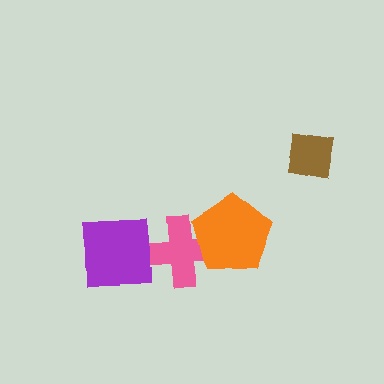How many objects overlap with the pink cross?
2 objects overlap with the pink cross.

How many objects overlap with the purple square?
1 object overlaps with the purple square.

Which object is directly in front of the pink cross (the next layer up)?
The purple square is directly in front of the pink cross.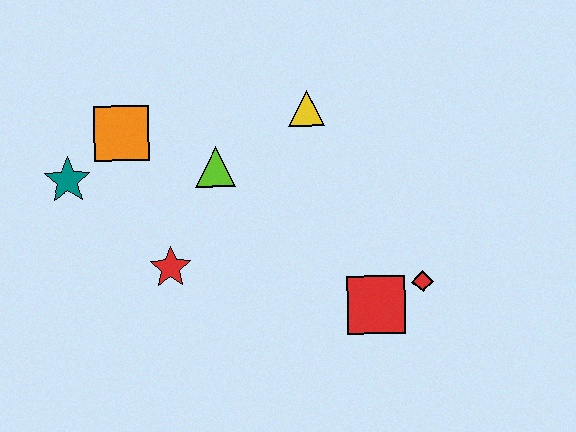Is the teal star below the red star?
No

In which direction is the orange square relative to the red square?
The orange square is to the left of the red square.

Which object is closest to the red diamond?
The red square is closest to the red diamond.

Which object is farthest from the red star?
The red diamond is farthest from the red star.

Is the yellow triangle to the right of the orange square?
Yes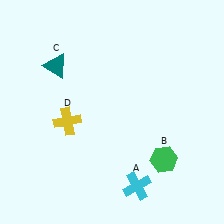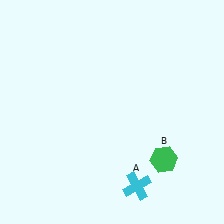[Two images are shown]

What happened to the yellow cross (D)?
The yellow cross (D) was removed in Image 2. It was in the bottom-left area of Image 1.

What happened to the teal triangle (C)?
The teal triangle (C) was removed in Image 2. It was in the top-left area of Image 1.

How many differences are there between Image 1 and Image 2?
There are 2 differences between the two images.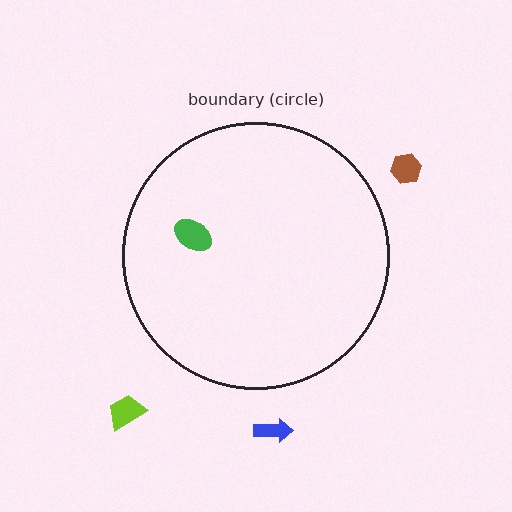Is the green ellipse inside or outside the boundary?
Inside.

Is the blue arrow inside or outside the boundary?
Outside.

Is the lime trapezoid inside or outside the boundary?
Outside.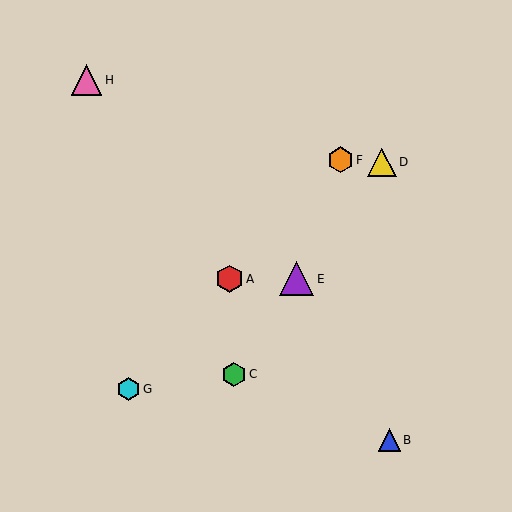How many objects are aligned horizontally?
2 objects (A, E) are aligned horizontally.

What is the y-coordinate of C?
Object C is at y≈374.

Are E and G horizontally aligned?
No, E is at y≈279 and G is at y≈389.